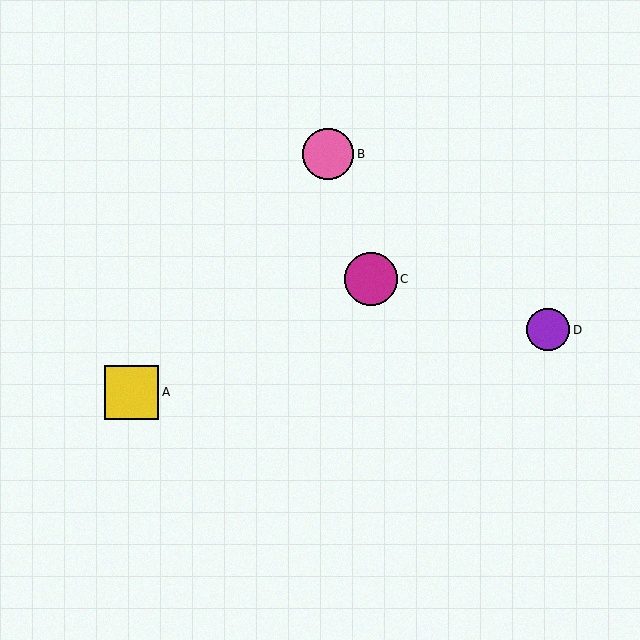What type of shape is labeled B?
Shape B is a pink circle.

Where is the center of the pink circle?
The center of the pink circle is at (328, 154).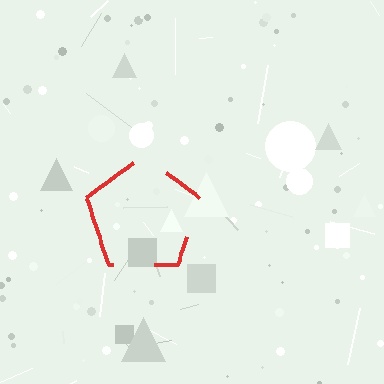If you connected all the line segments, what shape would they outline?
They would outline a pentagon.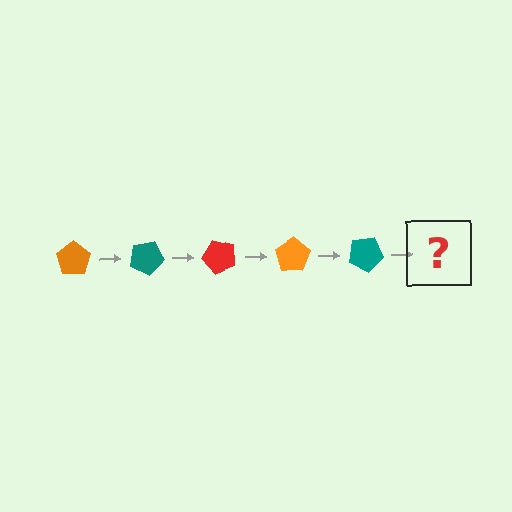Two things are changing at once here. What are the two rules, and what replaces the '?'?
The two rules are that it rotates 25 degrees each step and the color cycles through orange, teal, and red. The '?' should be a red pentagon, rotated 125 degrees from the start.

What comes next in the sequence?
The next element should be a red pentagon, rotated 125 degrees from the start.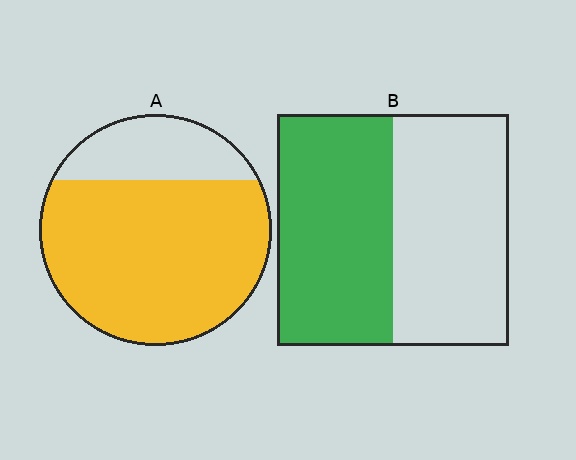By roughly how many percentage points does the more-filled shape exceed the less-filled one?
By roughly 25 percentage points (A over B).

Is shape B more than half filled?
Roughly half.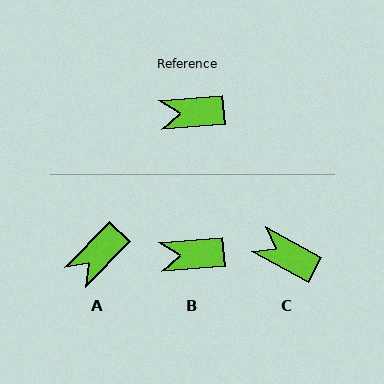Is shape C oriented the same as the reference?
No, it is off by about 33 degrees.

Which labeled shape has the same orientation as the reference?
B.